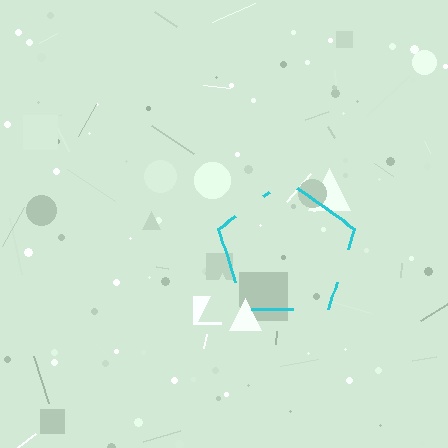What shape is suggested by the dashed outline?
The dashed outline suggests a pentagon.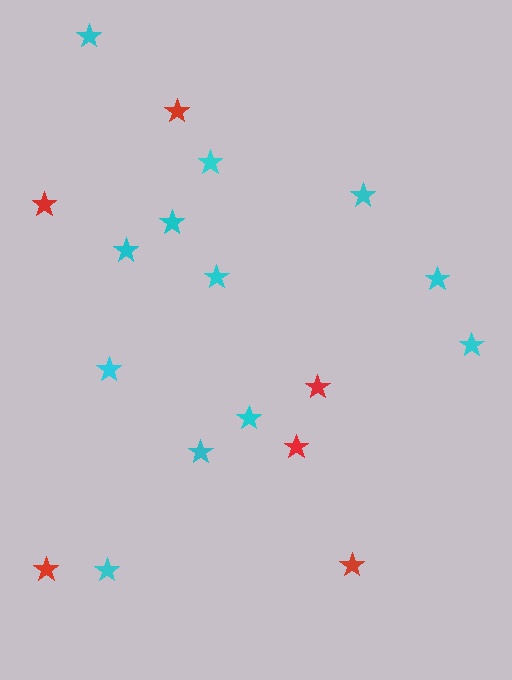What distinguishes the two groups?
There are 2 groups: one group of cyan stars (12) and one group of red stars (6).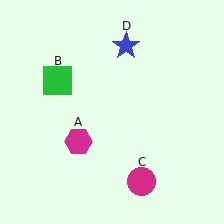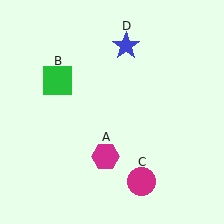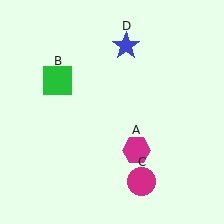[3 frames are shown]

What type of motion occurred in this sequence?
The magenta hexagon (object A) rotated counterclockwise around the center of the scene.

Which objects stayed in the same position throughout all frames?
Green square (object B) and magenta circle (object C) and blue star (object D) remained stationary.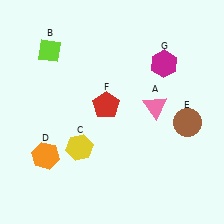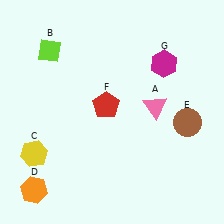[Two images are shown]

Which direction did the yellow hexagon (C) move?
The yellow hexagon (C) moved left.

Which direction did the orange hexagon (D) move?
The orange hexagon (D) moved down.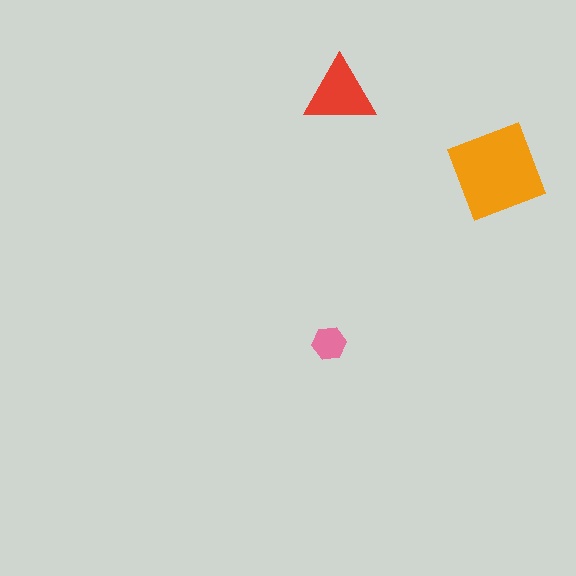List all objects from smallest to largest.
The pink hexagon, the red triangle, the orange square.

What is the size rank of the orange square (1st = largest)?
1st.